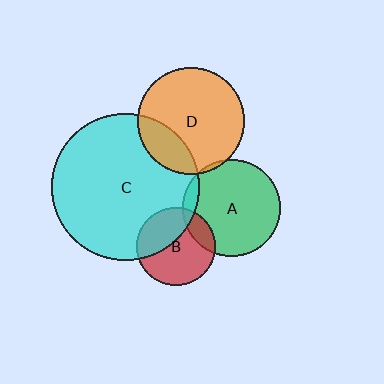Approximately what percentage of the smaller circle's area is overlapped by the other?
Approximately 10%.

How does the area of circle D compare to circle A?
Approximately 1.2 times.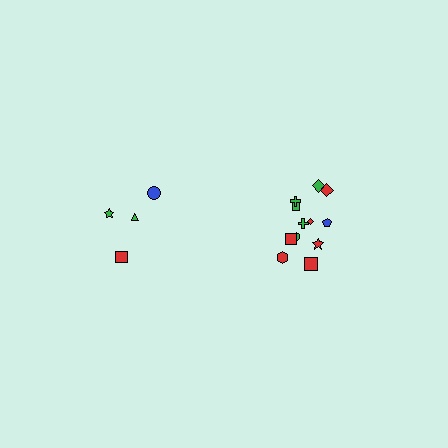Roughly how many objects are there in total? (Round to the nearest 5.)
Roughly 15 objects in total.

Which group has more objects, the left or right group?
The right group.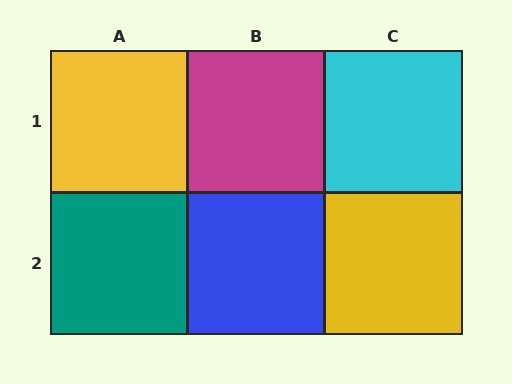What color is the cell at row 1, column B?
Magenta.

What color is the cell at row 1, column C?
Cyan.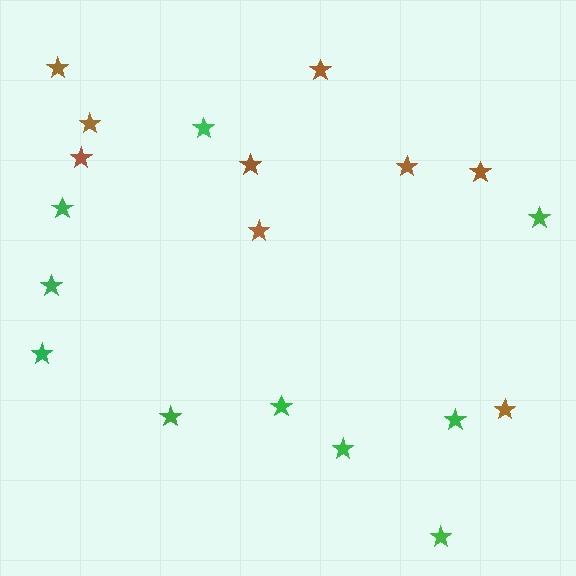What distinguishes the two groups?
There are 2 groups: one group of brown stars (9) and one group of green stars (10).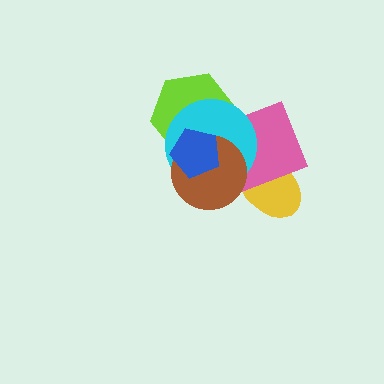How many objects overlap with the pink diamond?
5 objects overlap with the pink diamond.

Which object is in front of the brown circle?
The blue pentagon is in front of the brown circle.